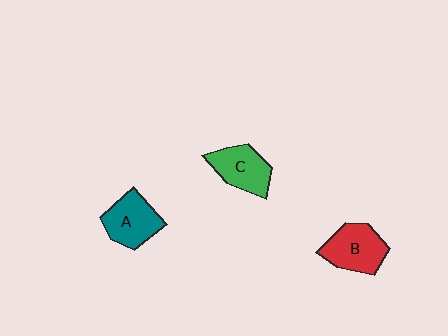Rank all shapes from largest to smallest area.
From largest to smallest: B (red), A (teal), C (green).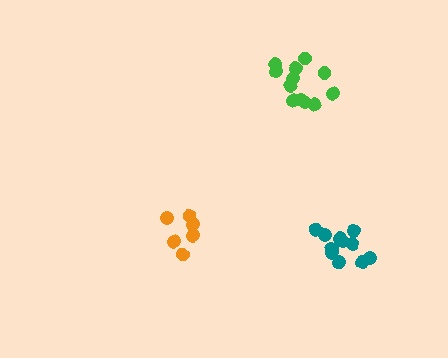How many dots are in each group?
Group 1: 11 dots, Group 2: 6 dots, Group 3: 12 dots (29 total).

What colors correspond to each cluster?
The clusters are colored: teal, orange, green.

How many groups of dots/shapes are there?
There are 3 groups.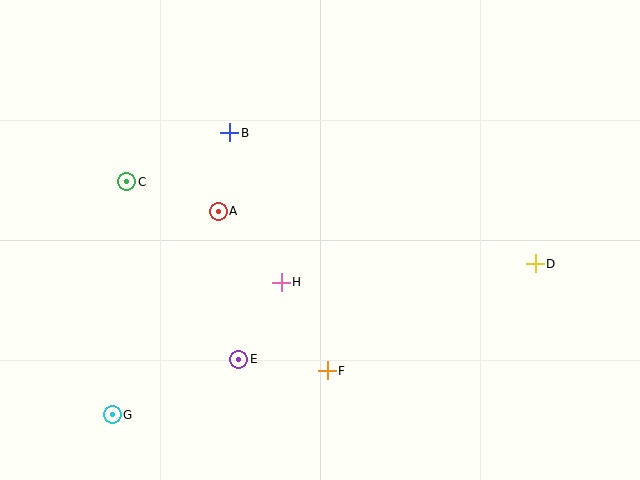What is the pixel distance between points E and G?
The distance between E and G is 138 pixels.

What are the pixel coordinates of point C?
Point C is at (127, 182).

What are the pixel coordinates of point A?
Point A is at (218, 211).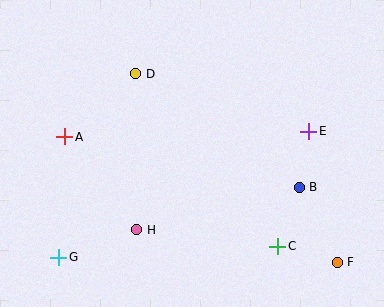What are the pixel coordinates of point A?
Point A is at (65, 137).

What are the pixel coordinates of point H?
Point H is at (137, 230).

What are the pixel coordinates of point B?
Point B is at (299, 187).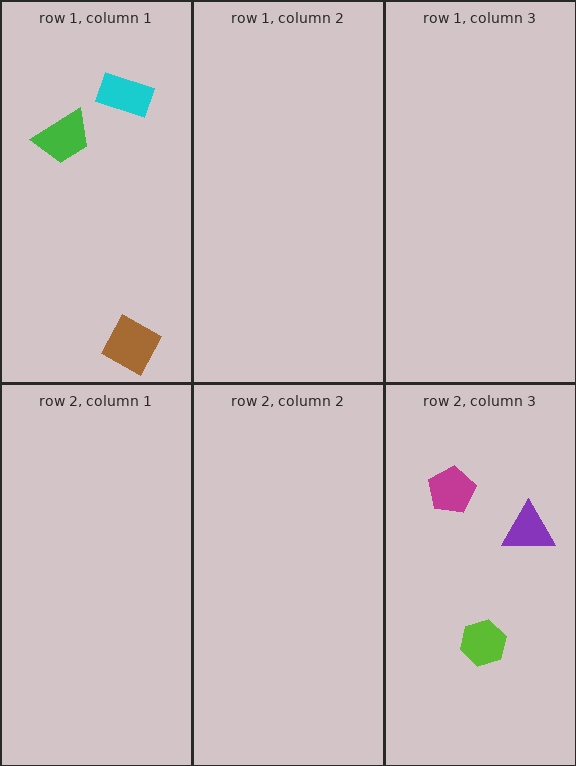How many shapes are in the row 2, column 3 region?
3.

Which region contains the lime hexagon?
The row 2, column 3 region.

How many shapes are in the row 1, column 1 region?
3.